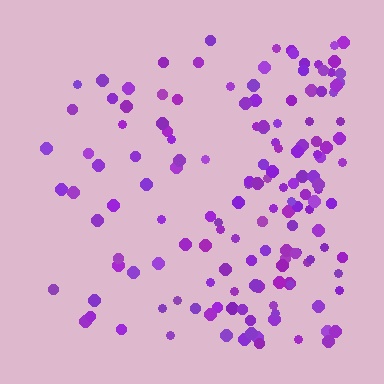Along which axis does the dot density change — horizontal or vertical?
Horizontal.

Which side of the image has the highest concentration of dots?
The right.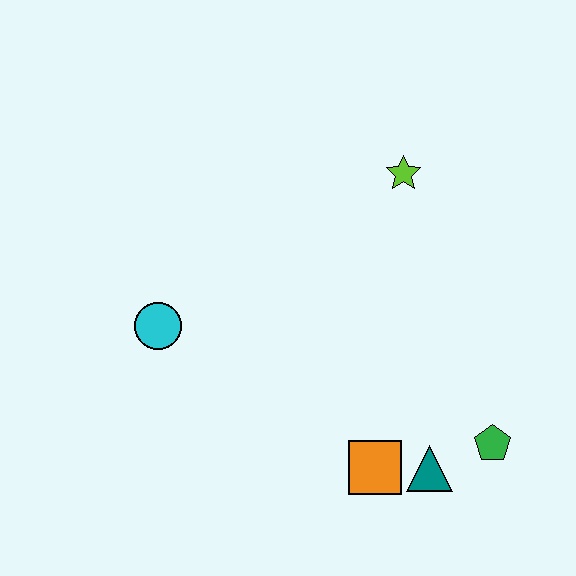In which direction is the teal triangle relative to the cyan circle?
The teal triangle is to the right of the cyan circle.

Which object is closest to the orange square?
The teal triangle is closest to the orange square.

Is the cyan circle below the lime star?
Yes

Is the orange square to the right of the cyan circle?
Yes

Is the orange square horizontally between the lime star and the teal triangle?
No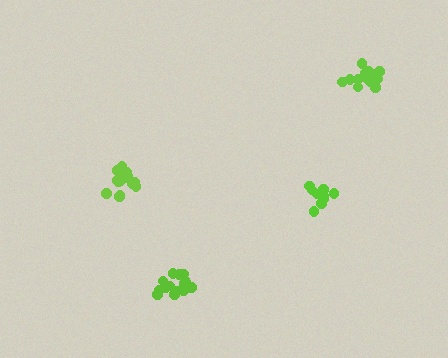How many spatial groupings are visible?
There are 4 spatial groupings.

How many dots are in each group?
Group 1: 13 dots, Group 2: 18 dots, Group 3: 17 dots, Group 4: 15 dots (63 total).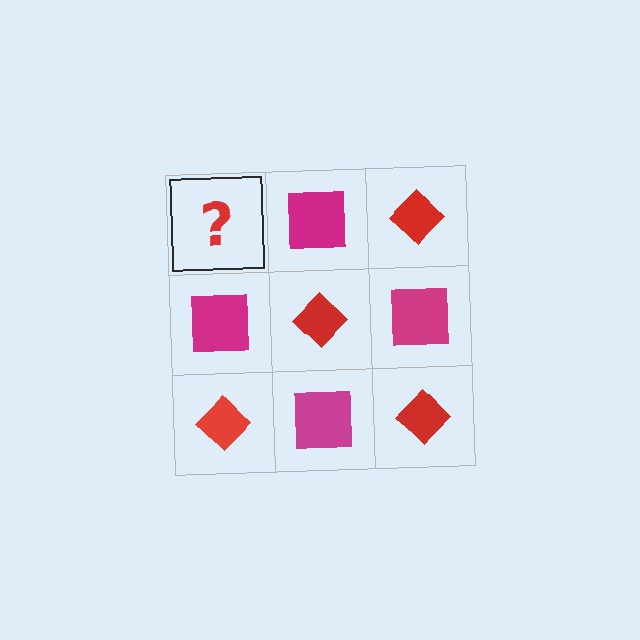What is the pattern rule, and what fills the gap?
The rule is that it alternates red diamond and magenta square in a checkerboard pattern. The gap should be filled with a red diamond.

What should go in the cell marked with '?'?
The missing cell should contain a red diamond.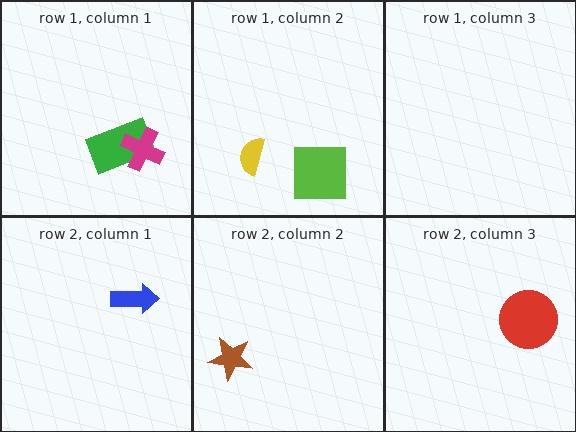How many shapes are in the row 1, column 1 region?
2.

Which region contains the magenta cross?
The row 1, column 1 region.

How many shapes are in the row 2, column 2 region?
1.